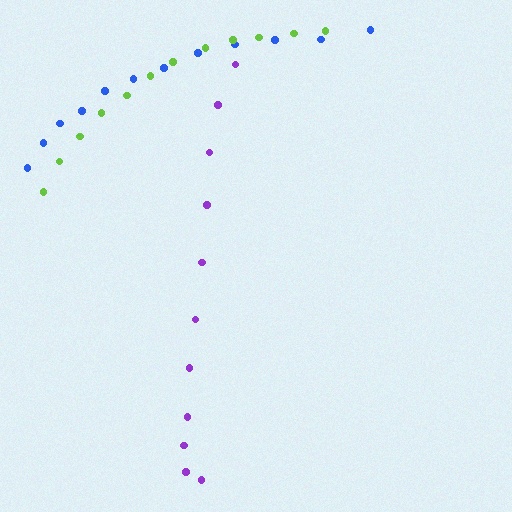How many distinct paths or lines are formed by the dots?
There are 3 distinct paths.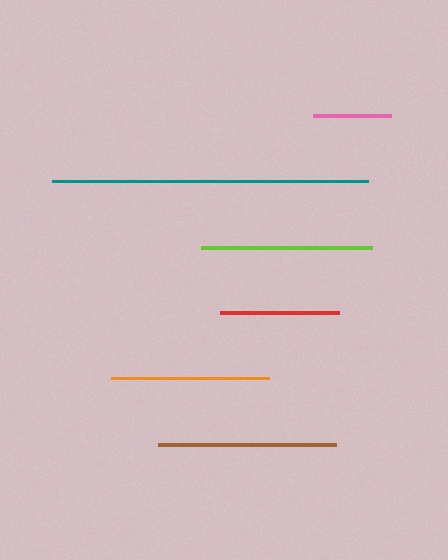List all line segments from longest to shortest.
From longest to shortest: teal, brown, lime, orange, red, pink.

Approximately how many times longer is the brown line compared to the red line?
The brown line is approximately 1.5 times the length of the red line.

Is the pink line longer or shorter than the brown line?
The brown line is longer than the pink line.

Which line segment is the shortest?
The pink line is the shortest at approximately 78 pixels.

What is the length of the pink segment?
The pink segment is approximately 78 pixels long.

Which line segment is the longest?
The teal line is the longest at approximately 316 pixels.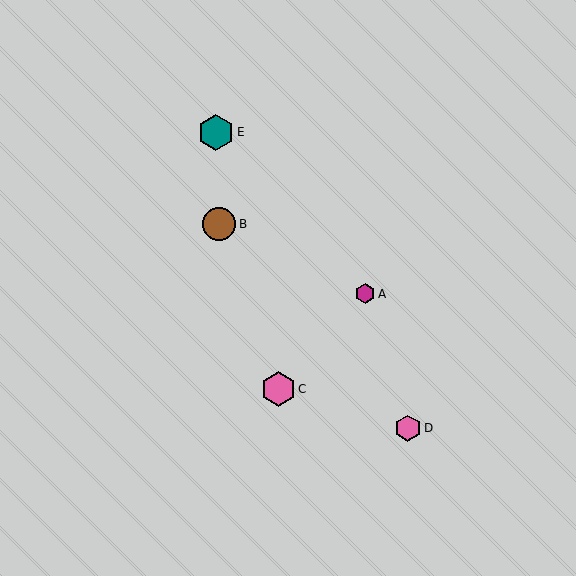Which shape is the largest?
The teal hexagon (labeled E) is the largest.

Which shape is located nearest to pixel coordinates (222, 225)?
The brown circle (labeled B) at (219, 224) is nearest to that location.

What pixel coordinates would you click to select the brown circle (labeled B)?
Click at (219, 224) to select the brown circle B.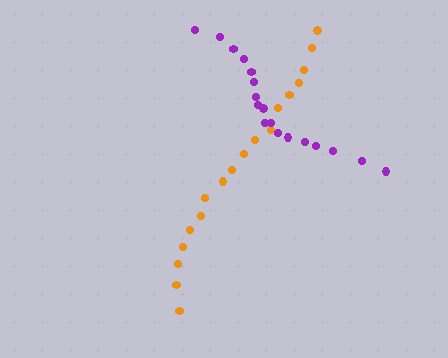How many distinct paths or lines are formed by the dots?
There are 2 distinct paths.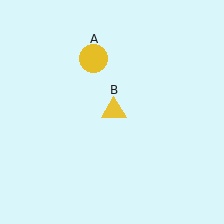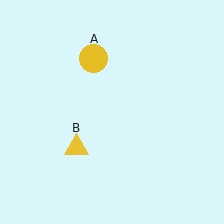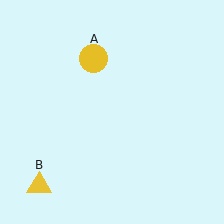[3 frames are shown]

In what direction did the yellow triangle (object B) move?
The yellow triangle (object B) moved down and to the left.